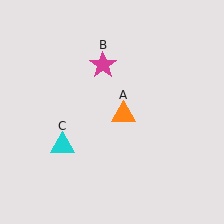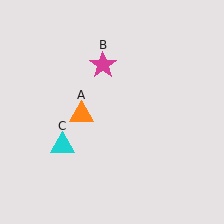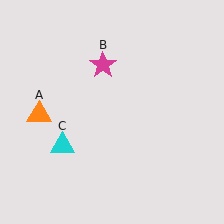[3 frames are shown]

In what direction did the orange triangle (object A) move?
The orange triangle (object A) moved left.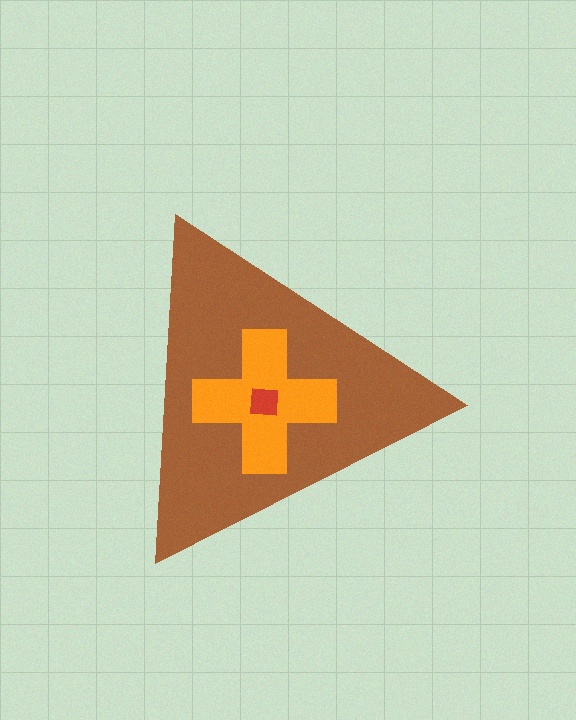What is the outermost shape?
The brown triangle.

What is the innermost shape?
The red square.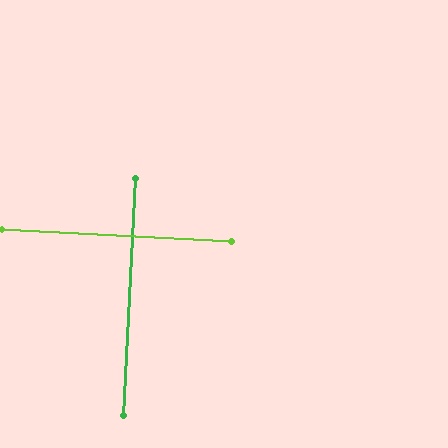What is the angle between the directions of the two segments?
Approximately 90 degrees.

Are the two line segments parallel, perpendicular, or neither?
Perpendicular — they meet at approximately 90°.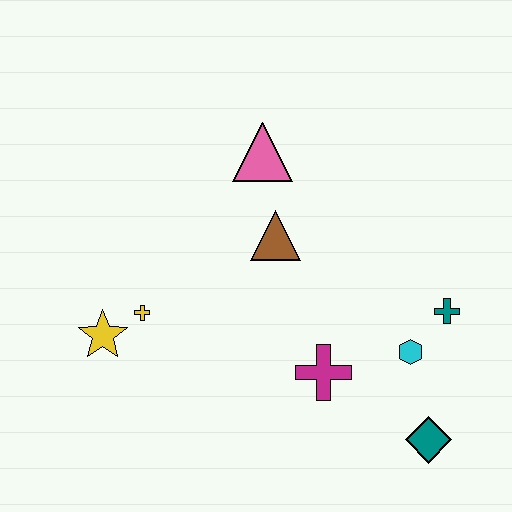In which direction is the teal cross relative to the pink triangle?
The teal cross is to the right of the pink triangle.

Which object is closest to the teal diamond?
The cyan hexagon is closest to the teal diamond.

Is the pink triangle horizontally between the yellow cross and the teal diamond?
Yes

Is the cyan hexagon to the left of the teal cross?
Yes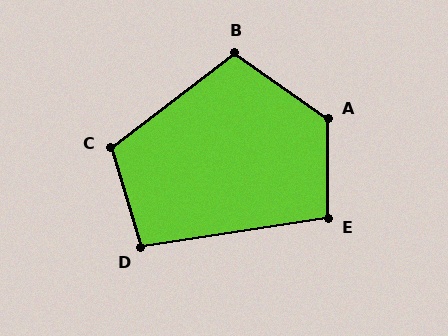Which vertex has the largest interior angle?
A, at approximately 125 degrees.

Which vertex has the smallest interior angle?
D, at approximately 98 degrees.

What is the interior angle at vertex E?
Approximately 99 degrees (obtuse).